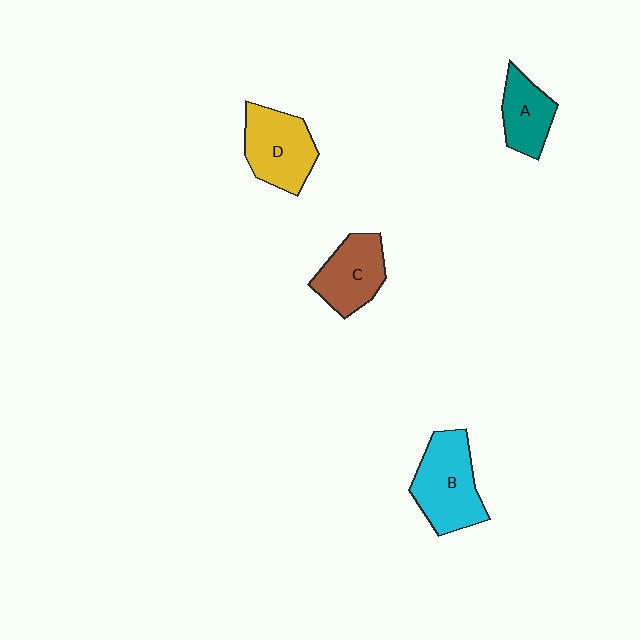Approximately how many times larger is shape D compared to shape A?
Approximately 1.4 times.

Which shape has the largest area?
Shape B (cyan).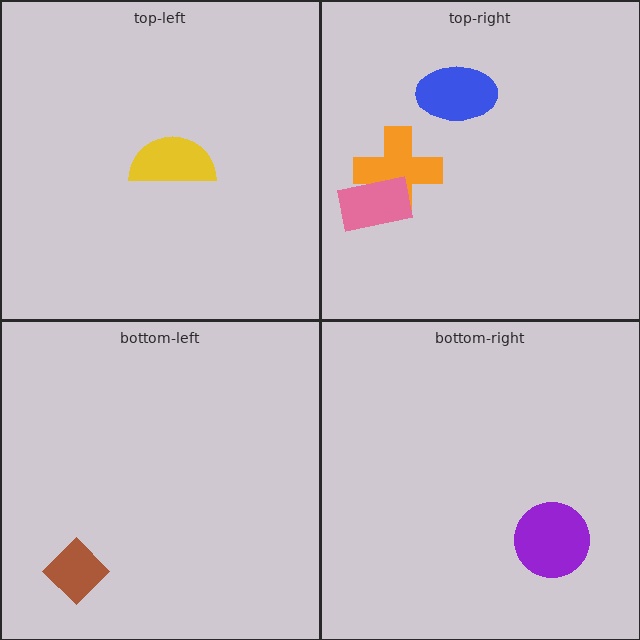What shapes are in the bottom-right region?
The purple circle.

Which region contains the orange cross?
The top-right region.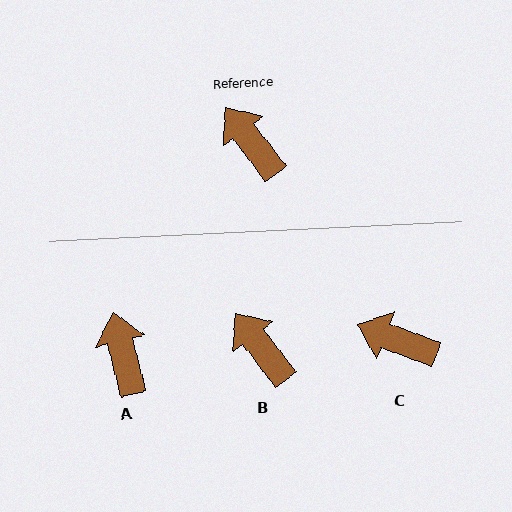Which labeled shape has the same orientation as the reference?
B.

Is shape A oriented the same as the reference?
No, it is off by about 23 degrees.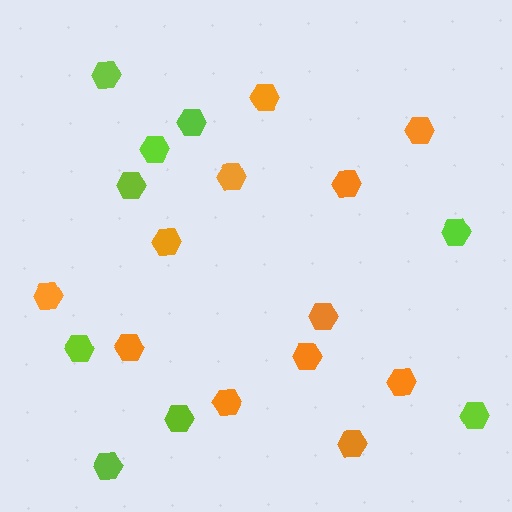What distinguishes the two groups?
There are 2 groups: one group of lime hexagons (9) and one group of orange hexagons (12).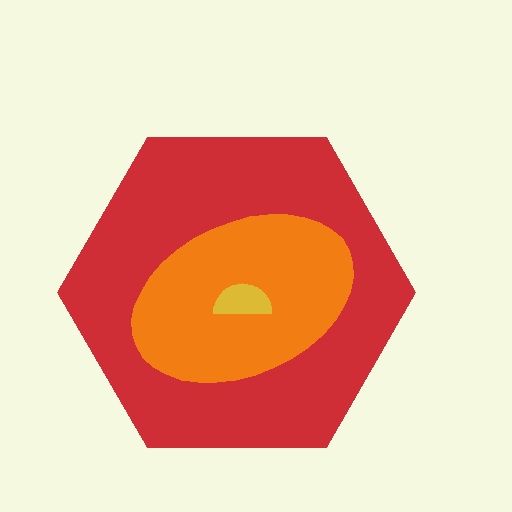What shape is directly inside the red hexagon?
The orange ellipse.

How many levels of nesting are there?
3.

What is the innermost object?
The yellow semicircle.